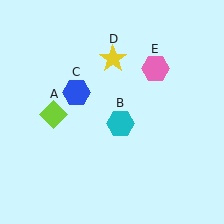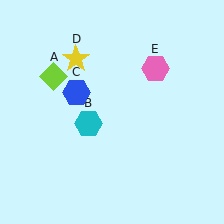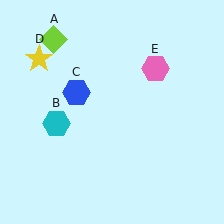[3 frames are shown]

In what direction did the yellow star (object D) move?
The yellow star (object D) moved left.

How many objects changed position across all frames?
3 objects changed position: lime diamond (object A), cyan hexagon (object B), yellow star (object D).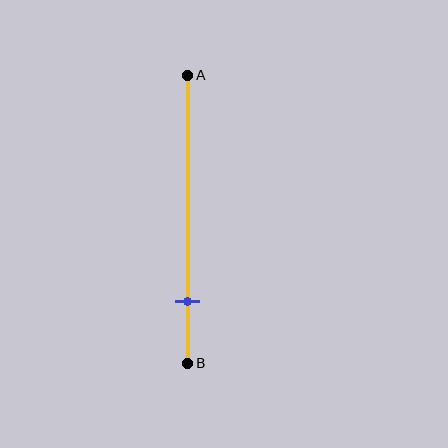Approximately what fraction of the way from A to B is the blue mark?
The blue mark is approximately 80% of the way from A to B.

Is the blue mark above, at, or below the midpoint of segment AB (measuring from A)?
The blue mark is below the midpoint of segment AB.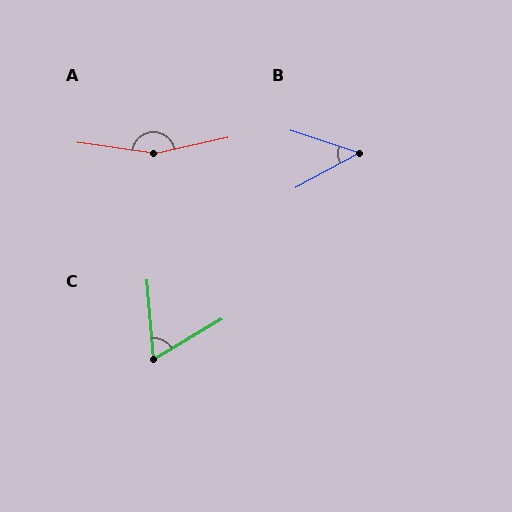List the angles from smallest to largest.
B (47°), C (64°), A (159°).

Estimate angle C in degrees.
Approximately 64 degrees.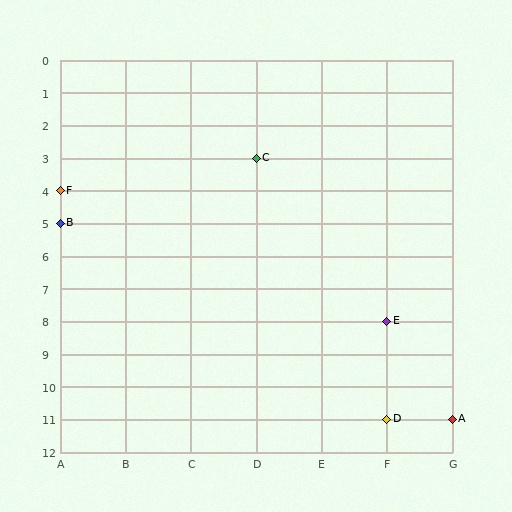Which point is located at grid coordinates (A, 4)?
Point F is at (A, 4).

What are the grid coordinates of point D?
Point D is at grid coordinates (F, 11).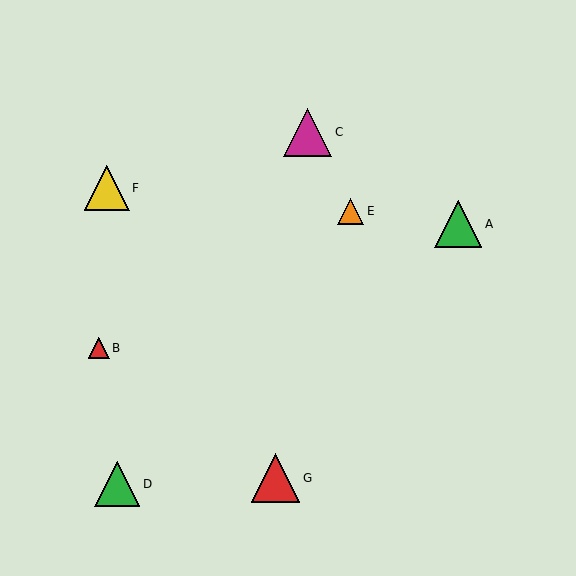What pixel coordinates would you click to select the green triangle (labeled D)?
Click at (117, 484) to select the green triangle D.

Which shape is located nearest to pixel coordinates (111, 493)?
The green triangle (labeled D) at (117, 484) is nearest to that location.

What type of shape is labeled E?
Shape E is an orange triangle.